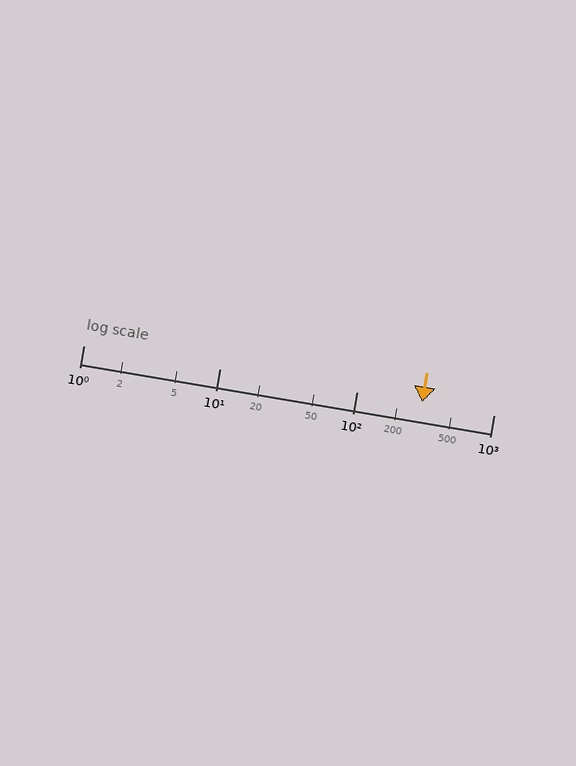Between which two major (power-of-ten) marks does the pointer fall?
The pointer is between 100 and 1000.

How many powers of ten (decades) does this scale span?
The scale spans 3 decades, from 1 to 1000.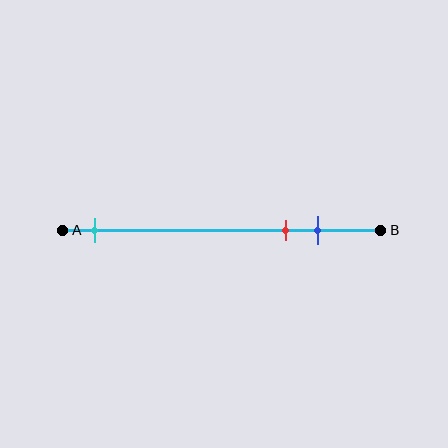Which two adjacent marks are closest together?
The red and blue marks are the closest adjacent pair.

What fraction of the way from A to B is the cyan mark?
The cyan mark is approximately 10% (0.1) of the way from A to B.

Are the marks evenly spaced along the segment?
No, the marks are not evenly spaced.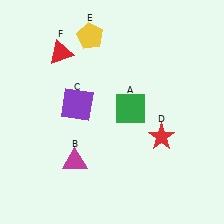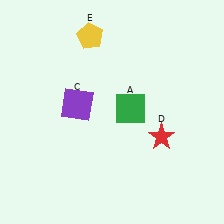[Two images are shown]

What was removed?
The red triangle (F), the magenta triangle (B) were removed in Image 2.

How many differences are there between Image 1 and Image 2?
There are 2 differences between the two images.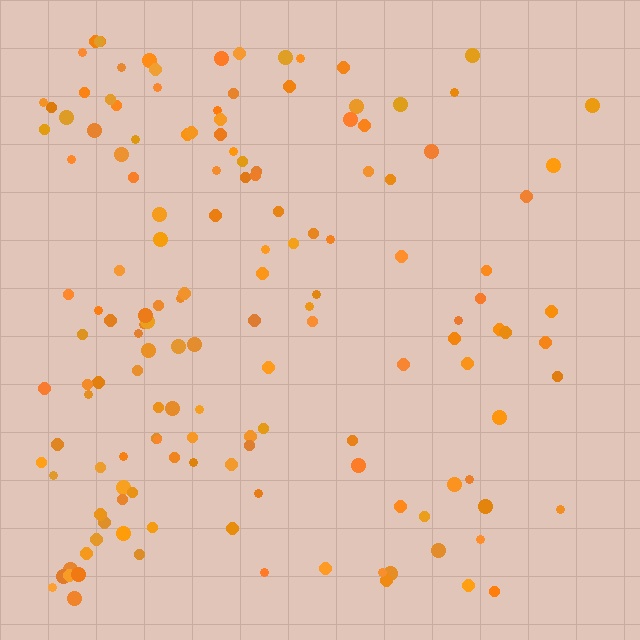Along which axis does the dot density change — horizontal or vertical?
Horizontal.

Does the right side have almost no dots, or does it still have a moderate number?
Still a moderate number, just noticeably fewer than the left.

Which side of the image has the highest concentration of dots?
The left.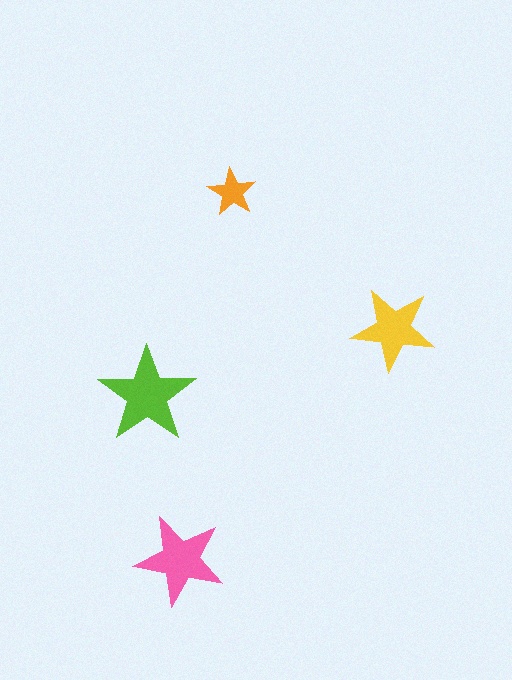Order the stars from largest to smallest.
the lime one, the pink one, the yellow one, the orange one.